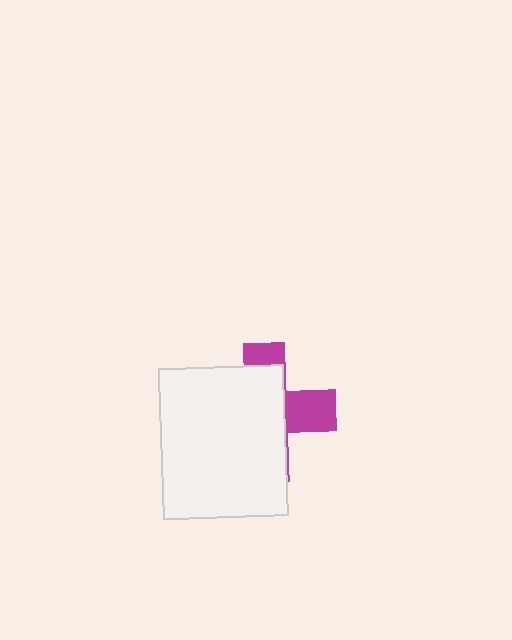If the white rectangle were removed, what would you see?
You would see the complete magenta cross.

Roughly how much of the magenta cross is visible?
A small part of it is visible (roughly 33%).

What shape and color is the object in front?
The object in front is a white rectangle.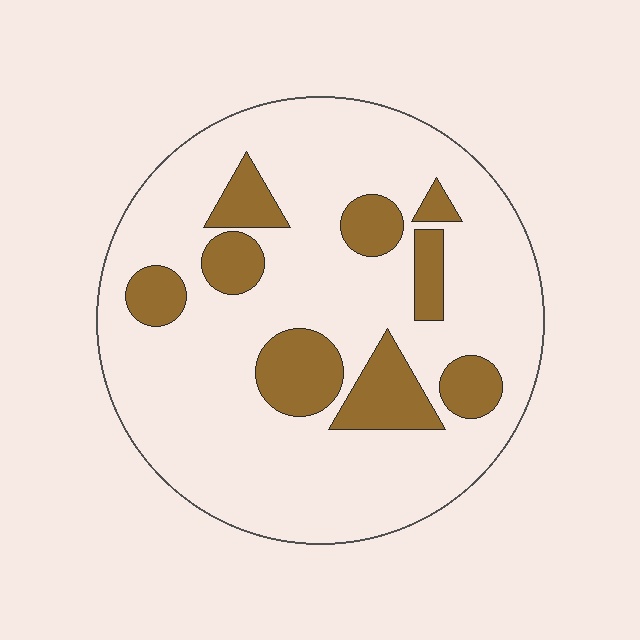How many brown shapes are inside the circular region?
9.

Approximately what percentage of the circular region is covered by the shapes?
Approximately 20%.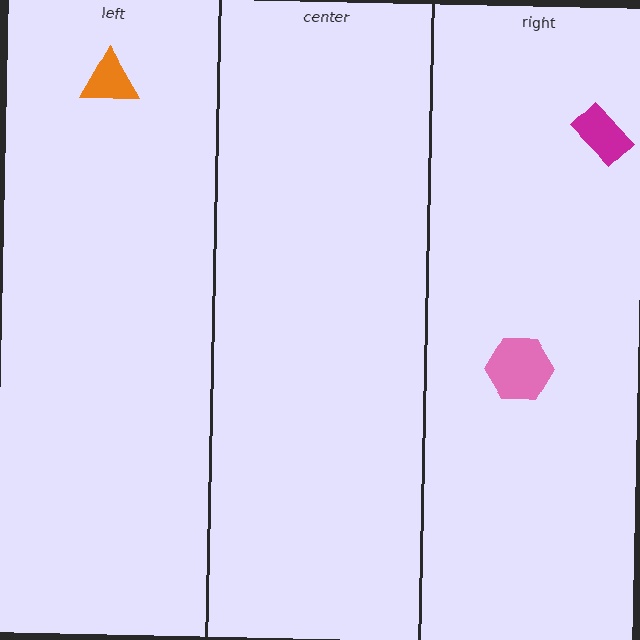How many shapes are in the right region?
2.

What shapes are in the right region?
The magenta rectangle, the pink hexagon.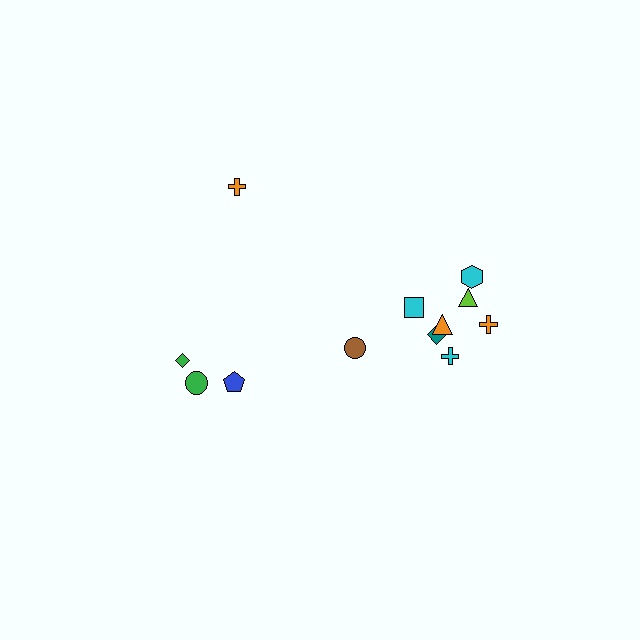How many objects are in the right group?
There are 8 objects.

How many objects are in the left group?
There are 4 objects.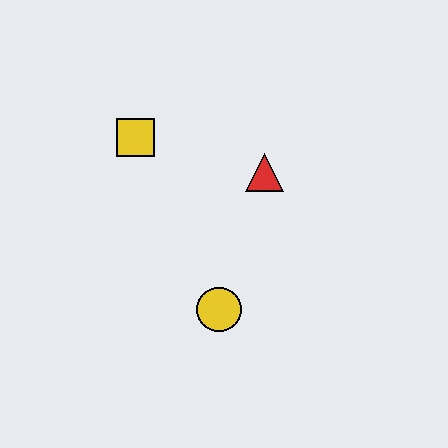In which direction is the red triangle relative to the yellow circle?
The red triangle is above the yellow circle.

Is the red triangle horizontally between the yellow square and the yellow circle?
No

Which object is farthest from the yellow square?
The yellow circle is farthest from the yellow square.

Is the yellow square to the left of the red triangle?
Yes